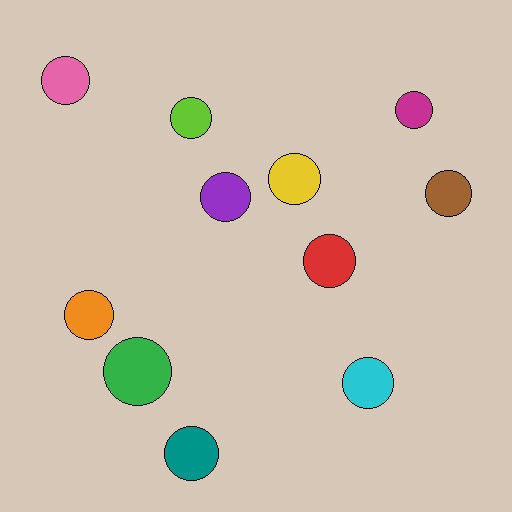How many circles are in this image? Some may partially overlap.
There are 11 circles.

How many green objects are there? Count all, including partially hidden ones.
There is 1 green object.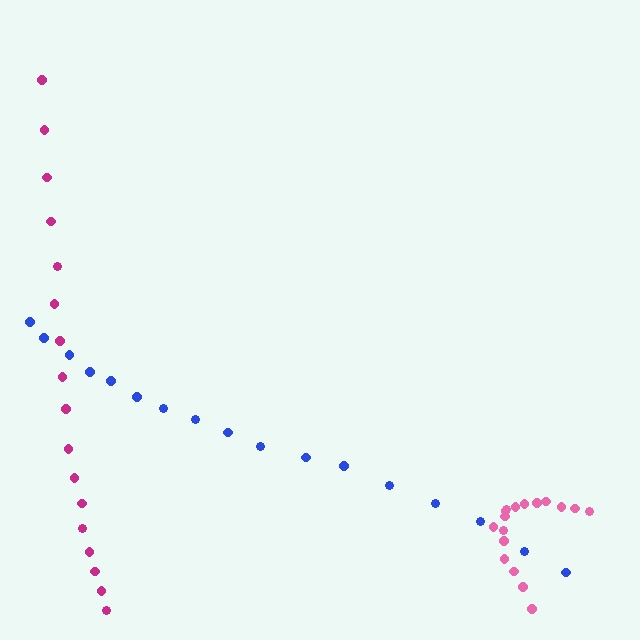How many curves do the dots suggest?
There are 3 distinct paths.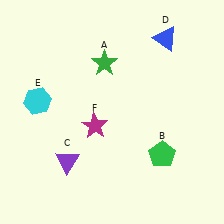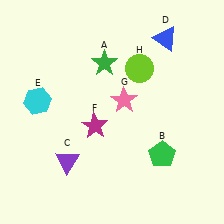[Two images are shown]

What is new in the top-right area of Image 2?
A pink star (G) was added in the top-right area of Image 2.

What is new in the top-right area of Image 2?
A lime circle (H) was added in the top-right area of Image 2.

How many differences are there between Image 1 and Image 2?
There are 2 differences between the two images.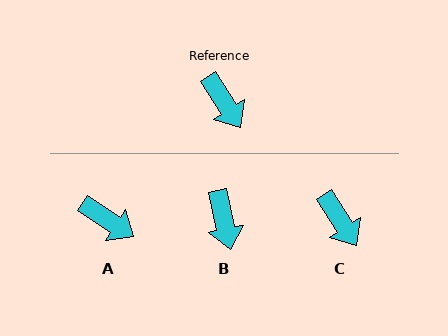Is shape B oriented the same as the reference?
No, it is off by about 20 degrees.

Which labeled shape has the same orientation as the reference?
C.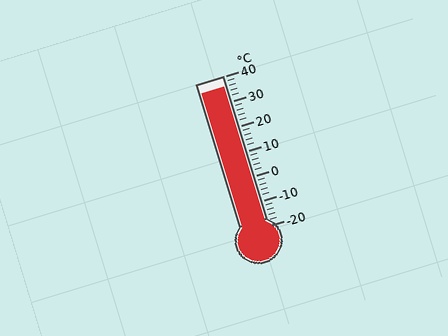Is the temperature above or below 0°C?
The temperature is above 0°C.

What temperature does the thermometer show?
The thermometer shows approximately 36°C.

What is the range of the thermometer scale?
The thermometer scale ranges from -20°C to 40°C.